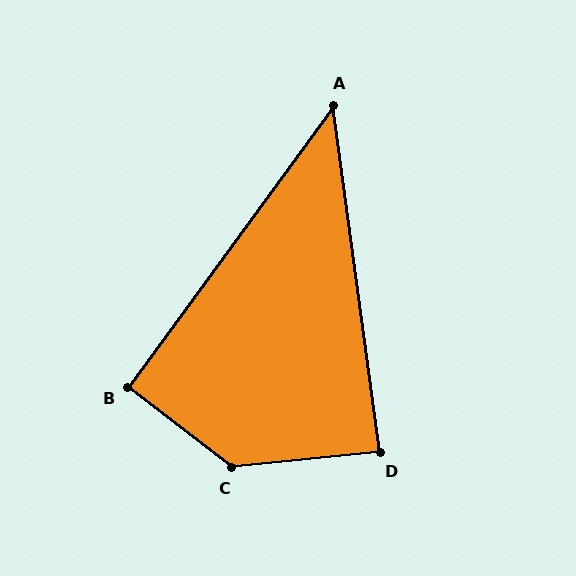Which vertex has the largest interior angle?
C, at approximately 136 degrees.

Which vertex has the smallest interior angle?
A, at approximately 44 degrees.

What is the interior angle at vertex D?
Approximately 88 degrees (approximately right).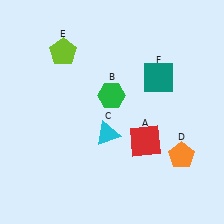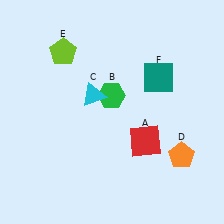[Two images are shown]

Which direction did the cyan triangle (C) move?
The cyan triangle (C) moved up.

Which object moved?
The cyan triangle (C) moved up.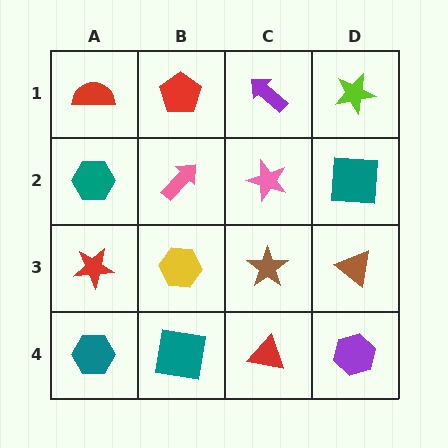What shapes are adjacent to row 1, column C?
A pink star (row 2, column C), a red pentagon (row 1, column B), a lime star (row 1, column D).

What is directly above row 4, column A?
A red star.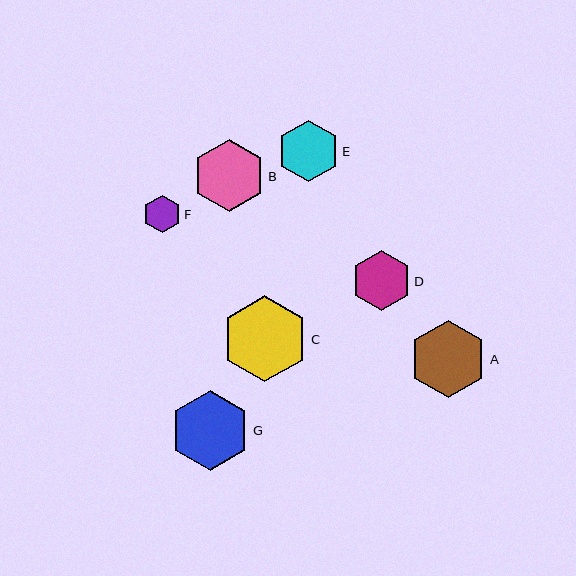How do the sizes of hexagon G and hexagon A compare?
Hexagon G and hexagon A are approximately the same size.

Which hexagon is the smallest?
Hexagon F is the smallest with a size of approximately 37 pixels.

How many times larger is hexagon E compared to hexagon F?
Hexagon E is approximately 1.6 times the size of hexagon F.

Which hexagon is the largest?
Hexagon C is the largest with a size of approximately 86 pixels.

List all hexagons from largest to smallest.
From largest to smallest: C, G, A, B, E, D, F.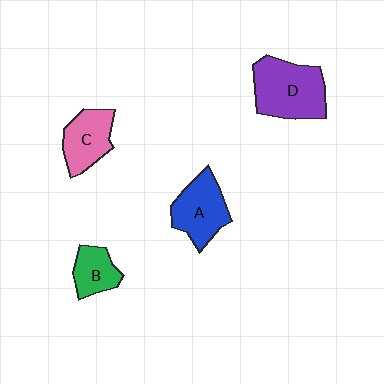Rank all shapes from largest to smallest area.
From largest to smallest: D (purple), A (blue), C (pink), B (green).